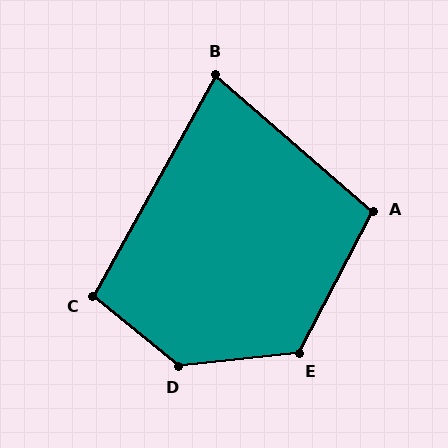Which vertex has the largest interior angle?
D, at approximately 134 degrees.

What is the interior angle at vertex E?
Approximately 124 degrees (obtuse).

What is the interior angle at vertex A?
Approximately 104 degrees (obtuse).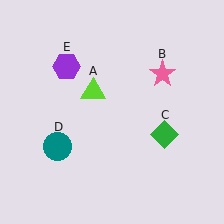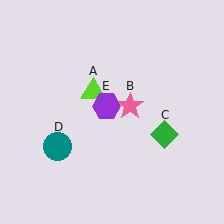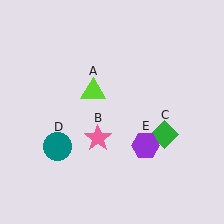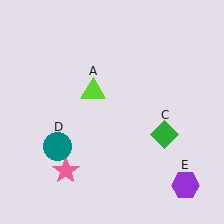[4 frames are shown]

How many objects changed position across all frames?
2 objects changed position: pink star (object B), purple hexagon (object E).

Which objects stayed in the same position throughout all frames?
Lime triangle (object A) and green diamond (object C) and teal circle (object D) remained stationary.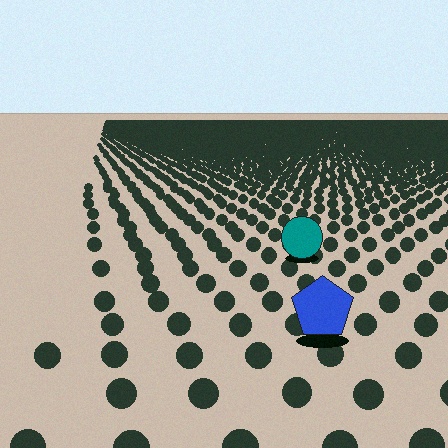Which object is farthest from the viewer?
The teal circle is farthest from the viewer. It appears smaller and the ground texture around it is denser.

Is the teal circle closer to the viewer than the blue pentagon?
No. The blue pentagon is closer — you can tell from the texture gradient: the ground texture is coarser near it.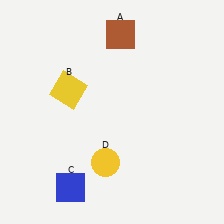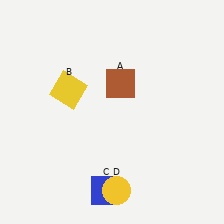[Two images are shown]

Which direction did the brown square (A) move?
The brown square (A) moved down.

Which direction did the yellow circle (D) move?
The yellow circle (D) moved down.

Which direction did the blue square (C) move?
The blue square (C) moved right.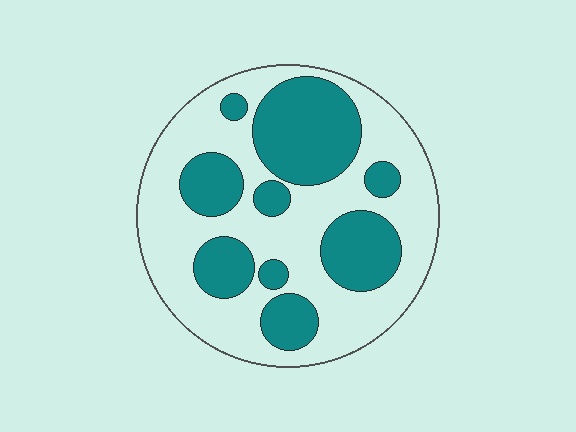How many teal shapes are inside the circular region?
9.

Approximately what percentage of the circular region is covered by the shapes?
Approximately 40%.